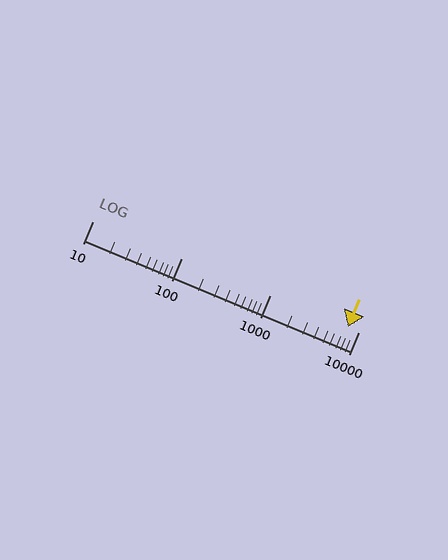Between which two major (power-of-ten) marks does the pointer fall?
The pointer is between 1000 and 10000.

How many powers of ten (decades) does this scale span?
The scale spans 3 decades, from 10 to 10000.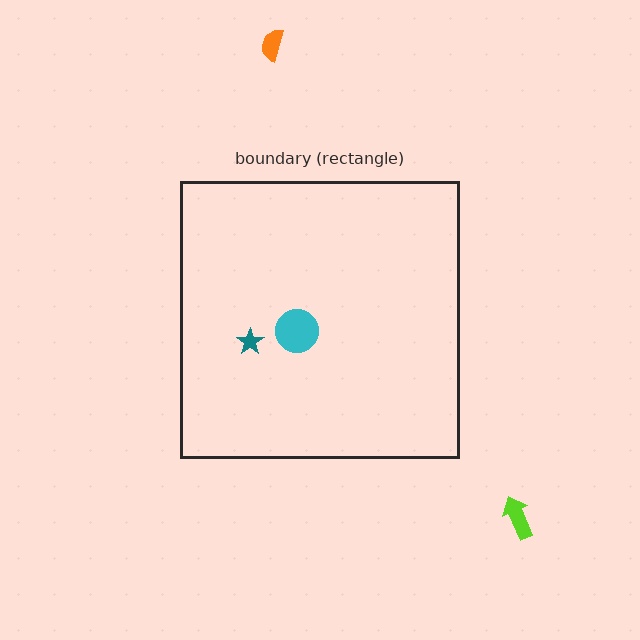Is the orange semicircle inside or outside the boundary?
Outside.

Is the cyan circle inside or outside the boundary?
Inside.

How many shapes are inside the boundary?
2 inside, 2 outside.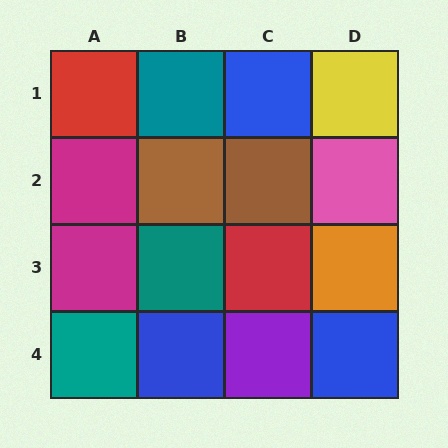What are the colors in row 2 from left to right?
Magenta, brown, brown, pink.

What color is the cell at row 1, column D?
Yellow.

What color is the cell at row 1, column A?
Red.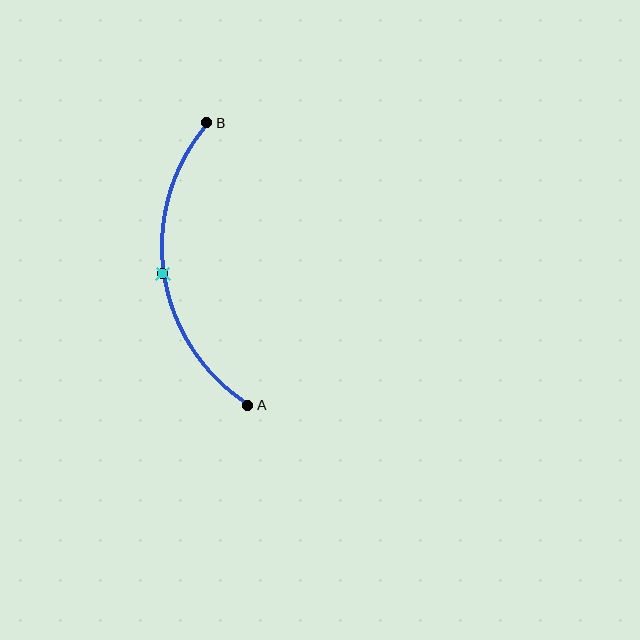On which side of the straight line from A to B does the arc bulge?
The arc bulges to the left of the straight line connecting A and B.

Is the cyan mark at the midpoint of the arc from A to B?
Yes. The cyan mark lies on the arc at equal arc-length from both A and B — it is the arc midpoint.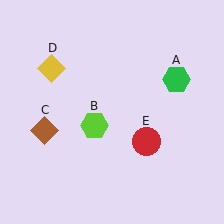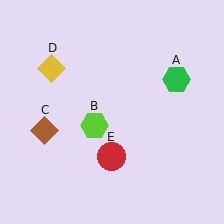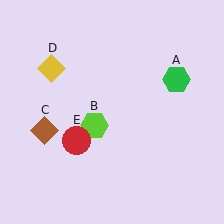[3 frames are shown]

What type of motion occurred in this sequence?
The red circle (object E) rotated clockwise around the center of the scene.